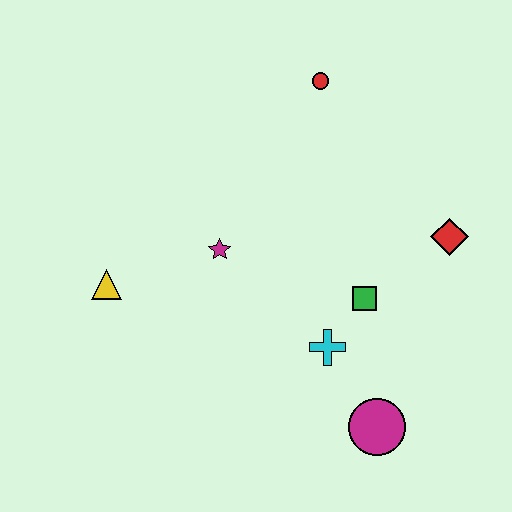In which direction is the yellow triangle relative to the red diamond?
The yellow triangle is to the left of the red diamond.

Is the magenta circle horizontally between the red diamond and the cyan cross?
Yes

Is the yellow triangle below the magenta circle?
No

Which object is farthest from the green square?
The yellow triangle is farthest from the green square.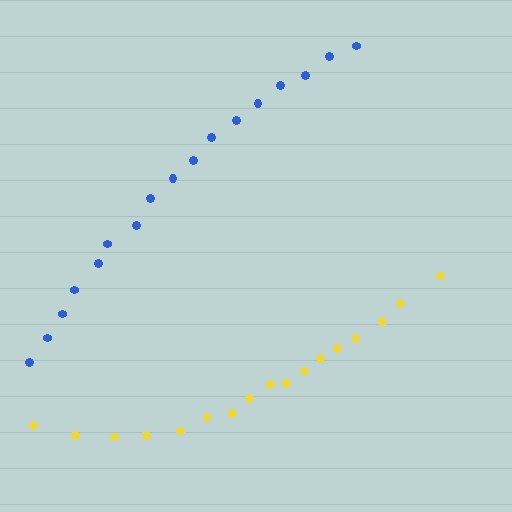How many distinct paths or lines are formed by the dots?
There are 2 distinct paths.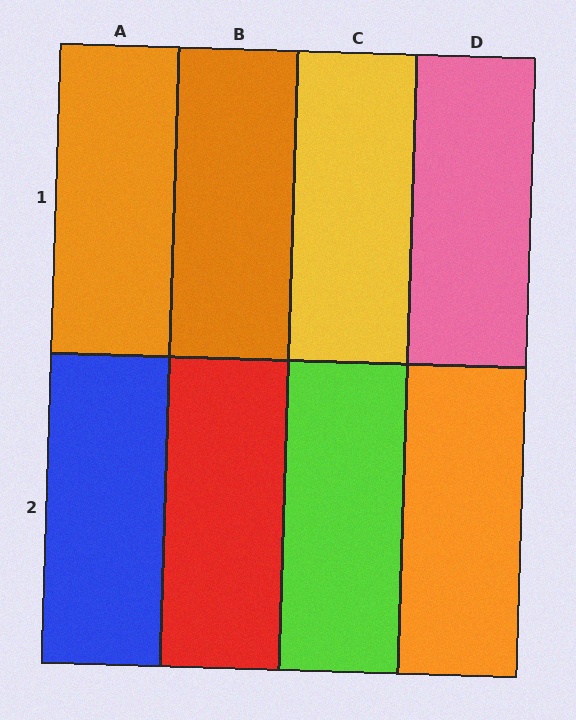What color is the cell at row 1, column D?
Pink.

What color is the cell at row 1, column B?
Orange.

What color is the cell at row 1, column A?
Orange.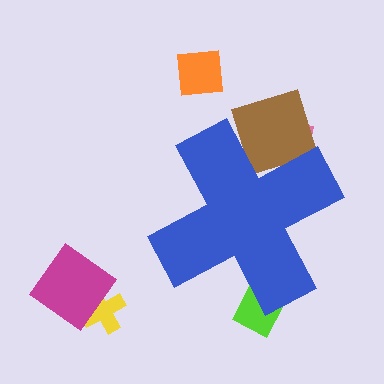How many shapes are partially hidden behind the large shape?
3 shapes are partially hidden.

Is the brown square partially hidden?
Yes, the brown square is partially hidden behind the blue cross.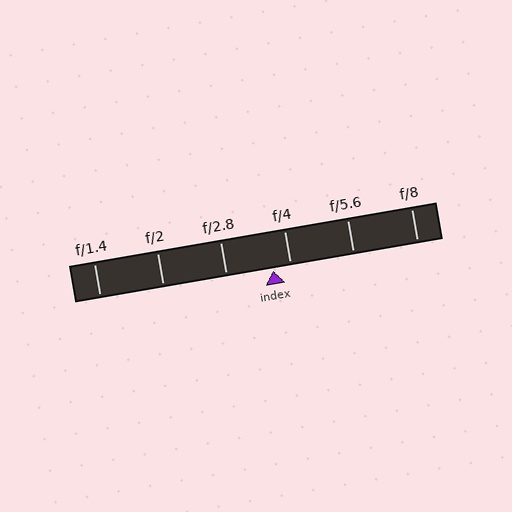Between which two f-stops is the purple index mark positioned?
The index mark is between f/2.8 and f/4.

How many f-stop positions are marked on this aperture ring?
There are 6 f-stop positions marked.